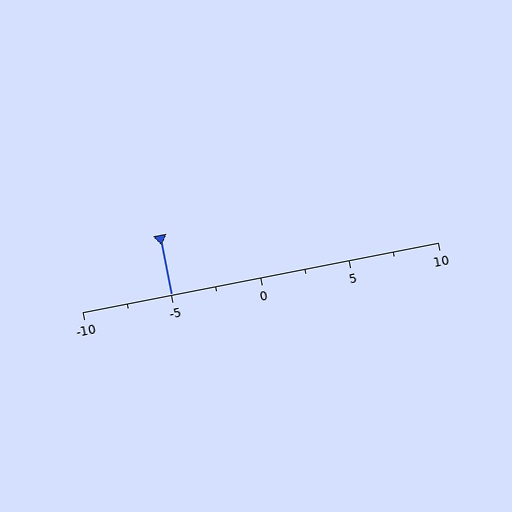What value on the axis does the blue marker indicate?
The marker indicates approximately -5.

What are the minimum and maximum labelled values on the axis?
The axis runs from -10 to 10.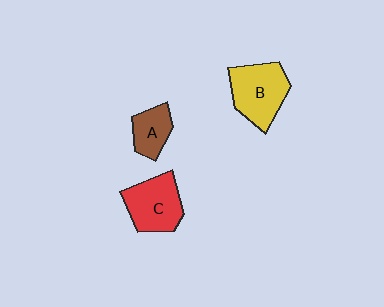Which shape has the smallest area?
Shape A (brown).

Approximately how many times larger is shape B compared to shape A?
Approximately 1.8 times.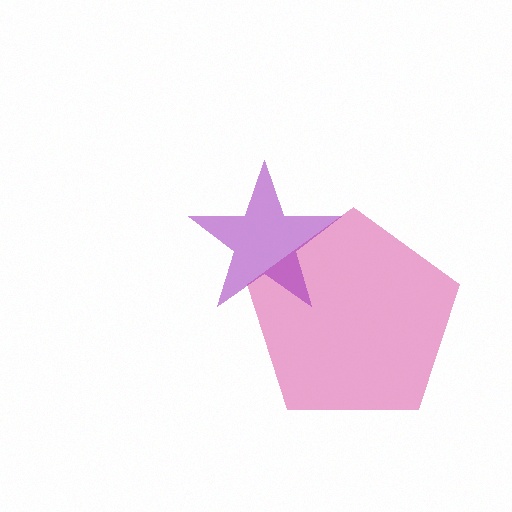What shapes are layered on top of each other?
The layered shapes are: a magenta pentagon, a purple star.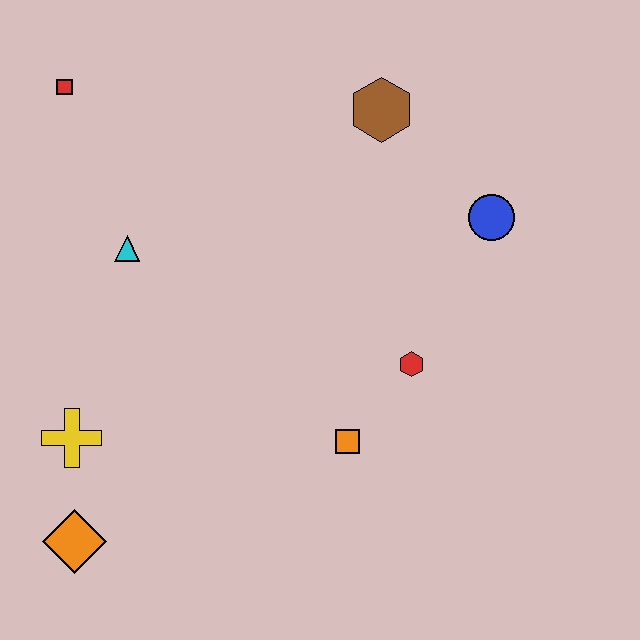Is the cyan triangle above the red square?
No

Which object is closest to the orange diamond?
The yellow cross is closest to the orange diamond.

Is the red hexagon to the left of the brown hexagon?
No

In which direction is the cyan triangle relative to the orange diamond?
The cyan triangle is above the orange diamond.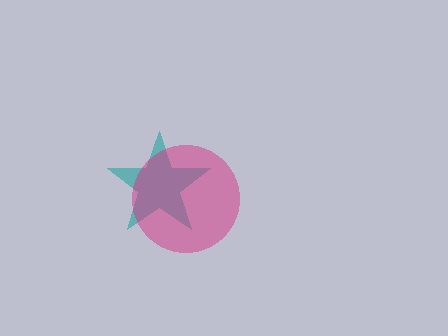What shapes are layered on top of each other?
The layered shapes are: a teal star, a magenta circle.